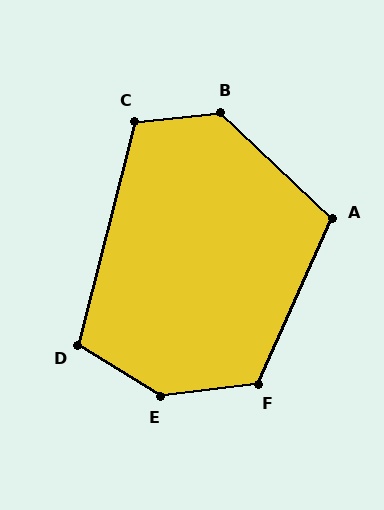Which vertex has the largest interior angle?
E, at approximately 141 degrees.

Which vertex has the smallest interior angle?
D, at approximately 108 degrees.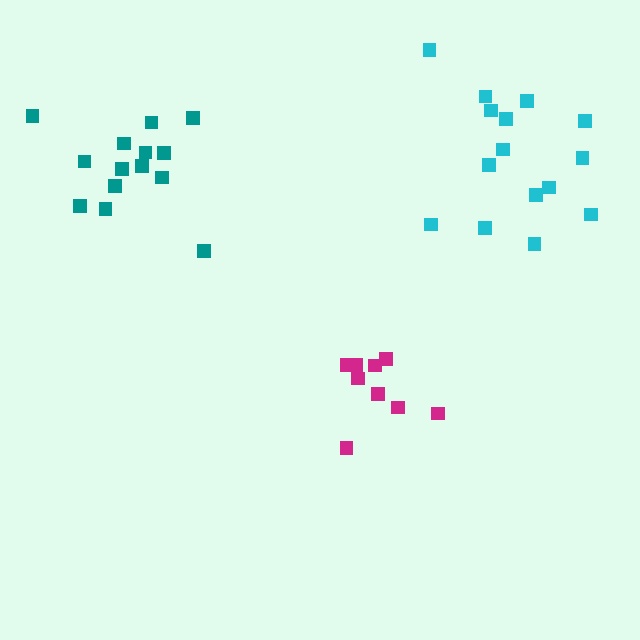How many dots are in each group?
Group 1: 14 dots, Group 2: 9 dots, Group 3: 15 dots (38 total).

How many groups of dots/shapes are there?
There are 3 groups.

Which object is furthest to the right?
The cyan cluster is rightmost.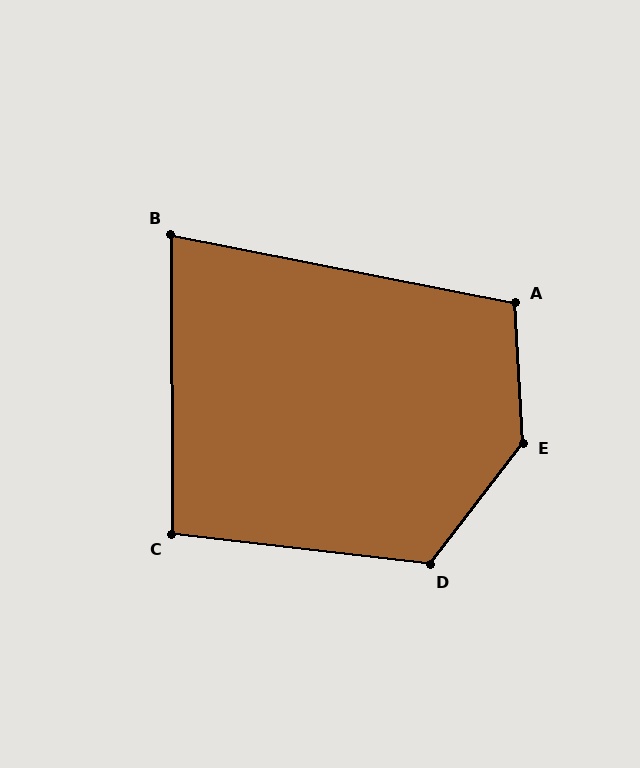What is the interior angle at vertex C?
Approximately 97 degrees (obtuse).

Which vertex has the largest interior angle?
E, at approximately 139 degrees.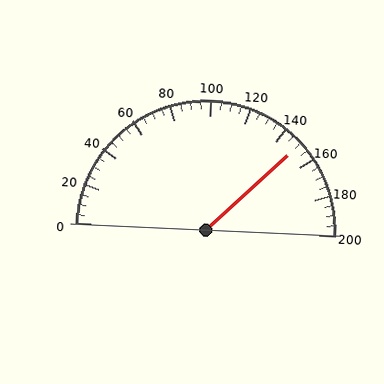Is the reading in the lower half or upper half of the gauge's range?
The reading is in the upper half of the range (0 to 200).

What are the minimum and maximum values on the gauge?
The gauge ranges from 0 to 200.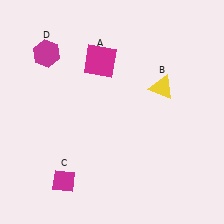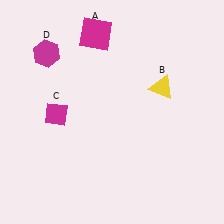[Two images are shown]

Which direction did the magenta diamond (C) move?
The magenta diamond (C) moved up.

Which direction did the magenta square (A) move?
The magenta square (A) moved up.